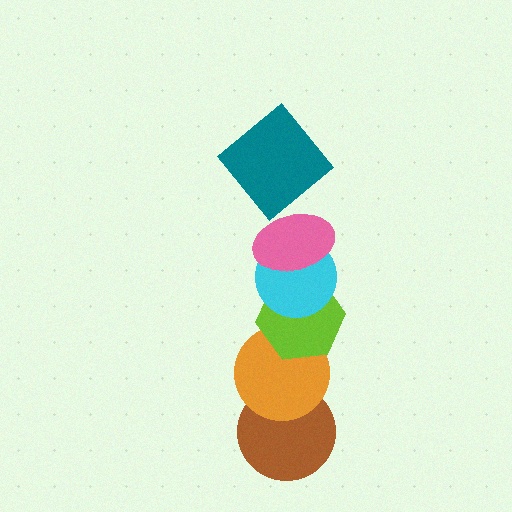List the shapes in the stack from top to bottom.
From top to bottom: the teal diamond, the pink ellipse, the cyan circle, the lime hexagon, the orange circle, the brown circle.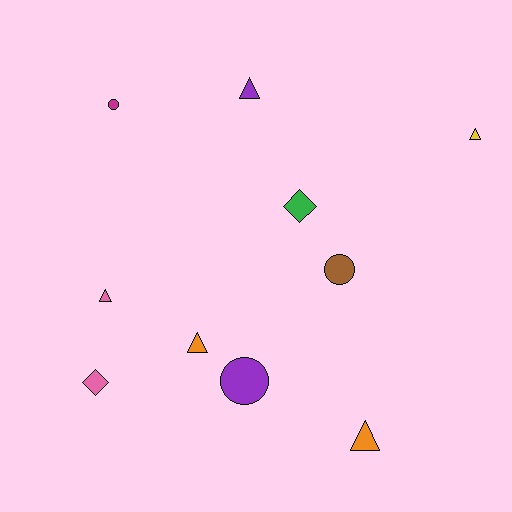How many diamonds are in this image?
There are 2 diamonds.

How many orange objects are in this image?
There are 2 orange objects.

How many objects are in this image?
There are 10 objects.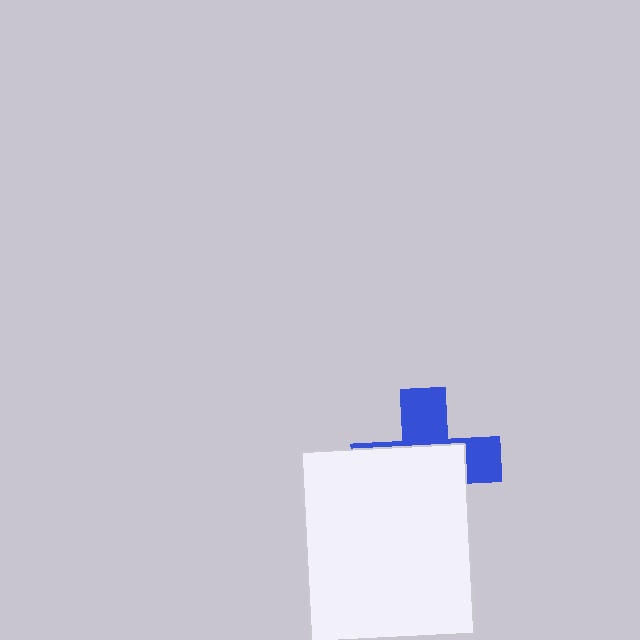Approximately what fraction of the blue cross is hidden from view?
Roughly 62% of the blue cross is hidden behind the white rectangle.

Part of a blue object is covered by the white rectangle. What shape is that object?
It is a cross.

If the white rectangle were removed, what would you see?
You would see the complete blue cross.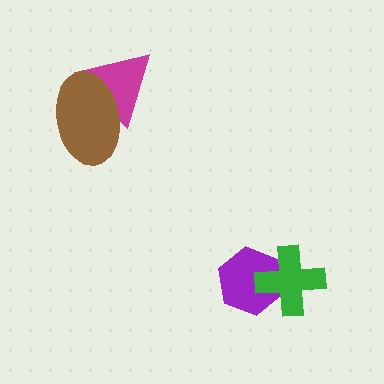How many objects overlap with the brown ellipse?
1 object overlaps with the brown ellipse.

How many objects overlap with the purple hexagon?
1 object overlaps with the purple hexagon.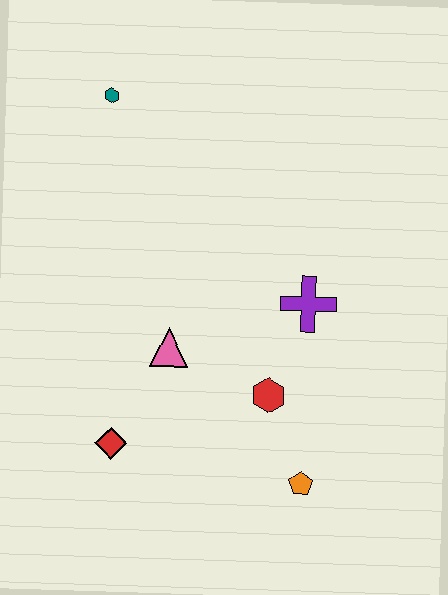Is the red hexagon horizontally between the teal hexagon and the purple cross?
Yes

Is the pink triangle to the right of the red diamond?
Yes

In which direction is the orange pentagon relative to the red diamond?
The orange pentagon is to the right of the red diamond.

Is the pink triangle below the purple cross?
Yes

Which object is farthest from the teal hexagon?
The orange pentagon is farthest from the teal hexagon.